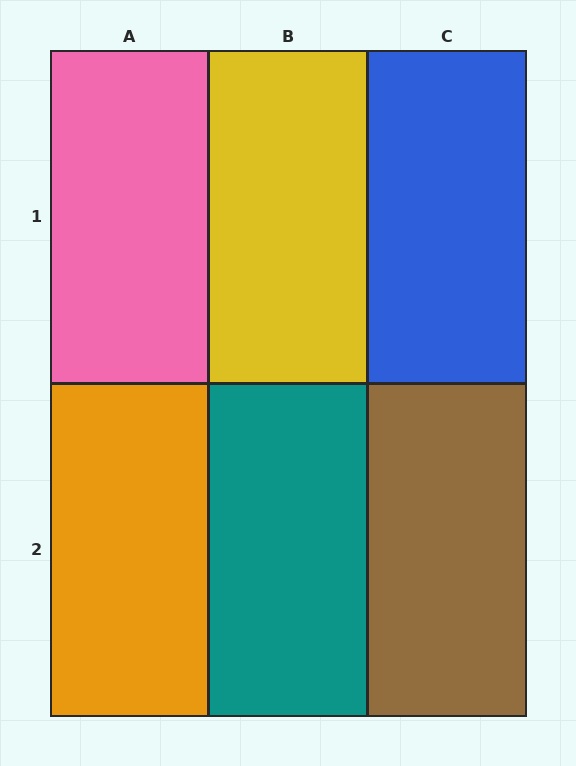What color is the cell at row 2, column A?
Orange.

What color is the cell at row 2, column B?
Teal.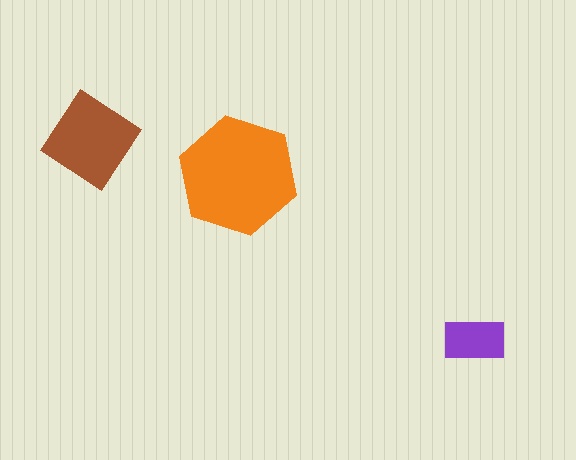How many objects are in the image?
There are 3 objects in the image.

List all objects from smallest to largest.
The purple rectangle, the brown diamond, the orange hexagon.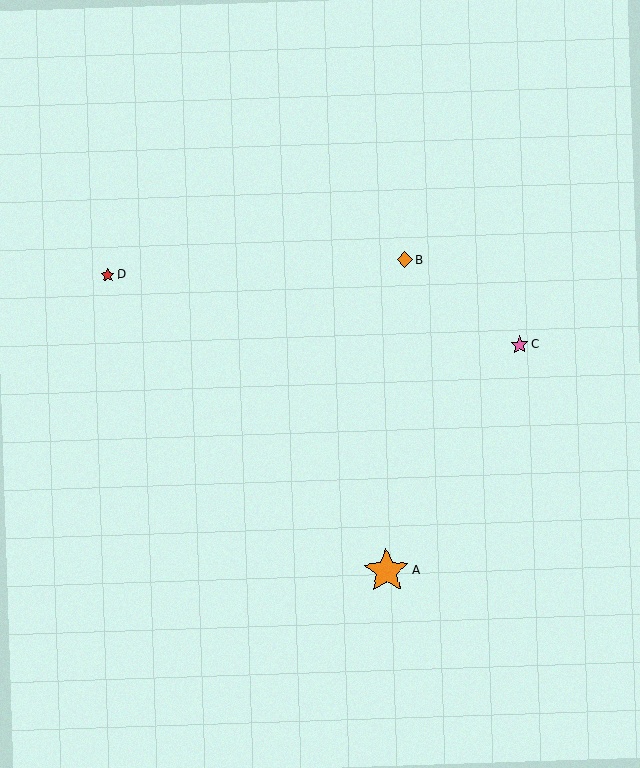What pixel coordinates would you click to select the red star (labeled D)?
Click at (108, 275) to select the red star D.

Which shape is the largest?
The orange star (labeled A) is the largest.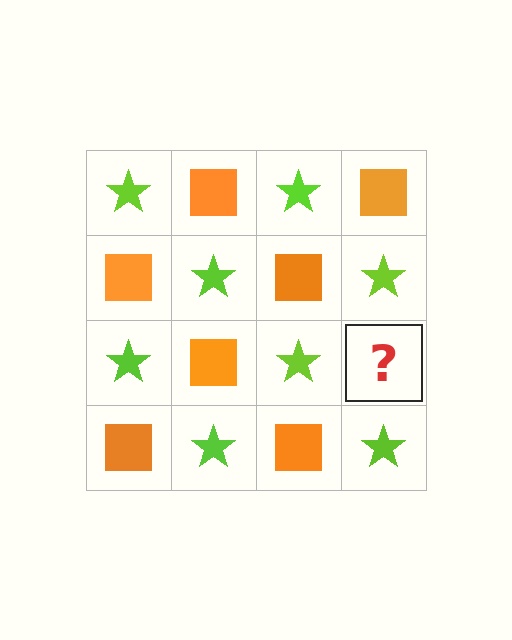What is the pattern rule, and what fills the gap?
The rule is that it alternates lime star and orange square in a checkerboard pattern. The gap should be filled with an orange square.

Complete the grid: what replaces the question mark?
The question mark should be replaced with an orange square.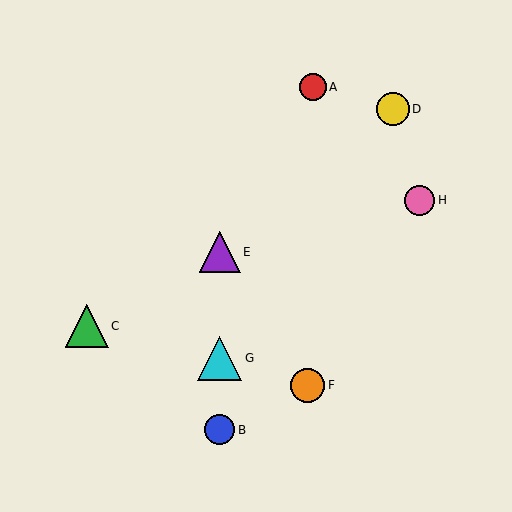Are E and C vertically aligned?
No, E is at x≈220 and C is at x≈87.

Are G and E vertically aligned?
Yes, both are at x≈220.